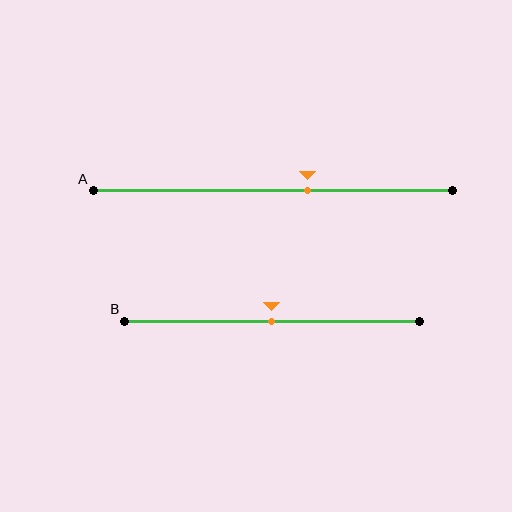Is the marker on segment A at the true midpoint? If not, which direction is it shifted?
No, the marker on segment A is shifted to the right by about 10% of the segment length.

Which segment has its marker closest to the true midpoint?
Segment B has its marker closest to the true midpoint.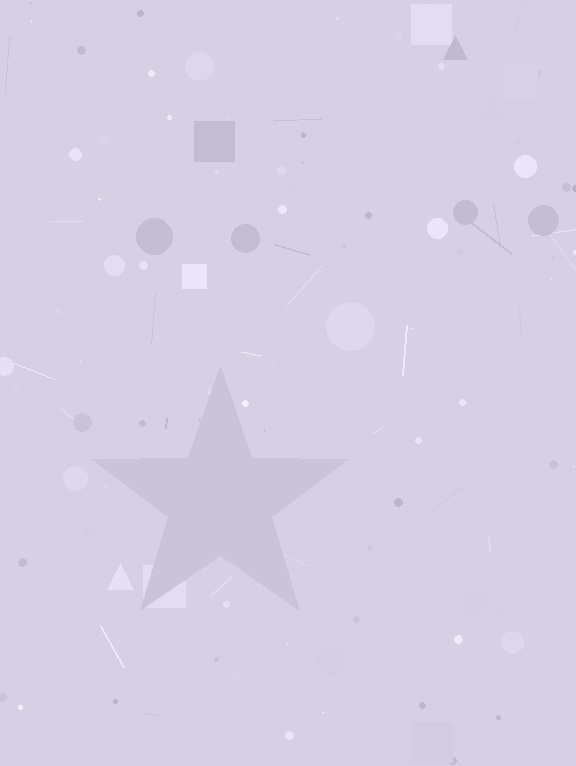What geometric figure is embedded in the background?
A star is embedded in the background.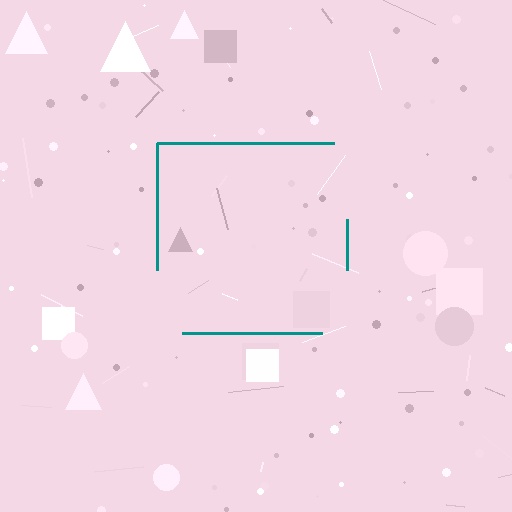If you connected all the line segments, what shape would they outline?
They would outline a square.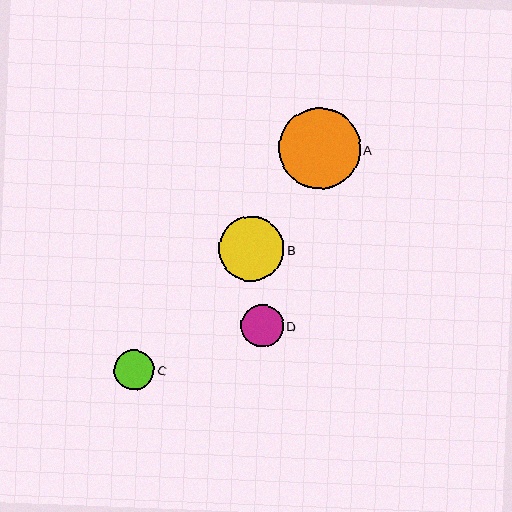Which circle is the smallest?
Circle C is the smallest with a size of approximately 40 pixels.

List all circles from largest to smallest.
From largest to smallest: A, B, D, C.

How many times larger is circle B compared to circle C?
Circle B is approximately 1.6 times the size of circle C.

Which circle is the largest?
Circle A is the largest with a size of approximately 81 pixels.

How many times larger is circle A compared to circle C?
Circle A is approximately 2.0 times the size of circle C.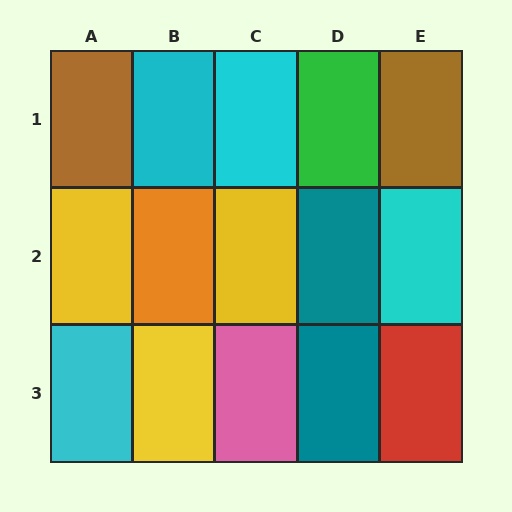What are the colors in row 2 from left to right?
Yellow, orange, yellow, teal, cyan.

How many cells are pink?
1 cell is pink.